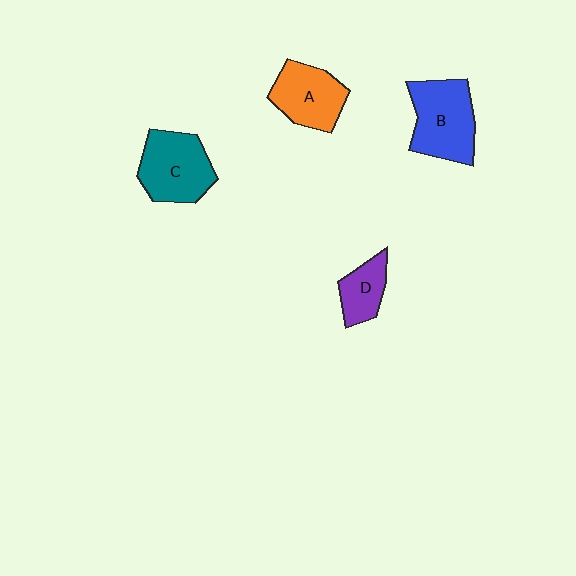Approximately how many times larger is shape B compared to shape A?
Approximately 1.2 times.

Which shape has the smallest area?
Shape D (purple).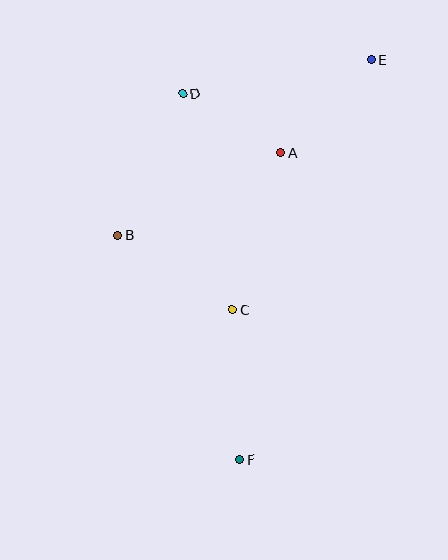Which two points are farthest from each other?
Points E and F are farthest from each other.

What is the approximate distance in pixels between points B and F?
The distance between B and F is approximately 255 pixels.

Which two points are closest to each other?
Points A and D are closest to each other.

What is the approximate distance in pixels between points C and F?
The distance between C and F is approximately 150 pixels.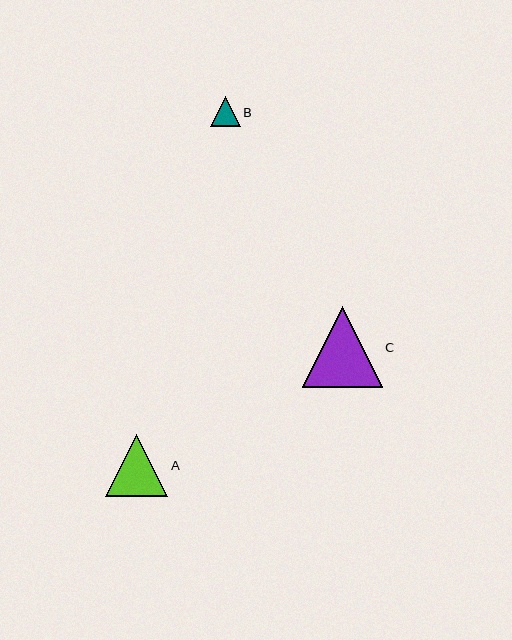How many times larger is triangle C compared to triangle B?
Triangle C is approximately 2.7 times the size of triangle B.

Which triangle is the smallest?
Triangle B is the smallest with a size of approximately 30 pixels.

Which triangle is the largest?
Triangle C is the largest with a size of approximately 80 pixels.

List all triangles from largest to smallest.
From largest to smallest: C, A, B.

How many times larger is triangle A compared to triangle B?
Triangle A is approximately 2.1 times the size of triangle B.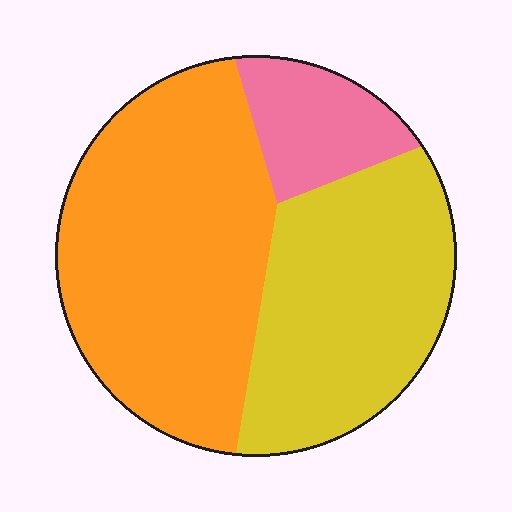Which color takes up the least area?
Pink, at roughly 15%.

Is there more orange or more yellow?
Orange.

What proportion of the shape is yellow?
Yellow covers around 35% of the shape.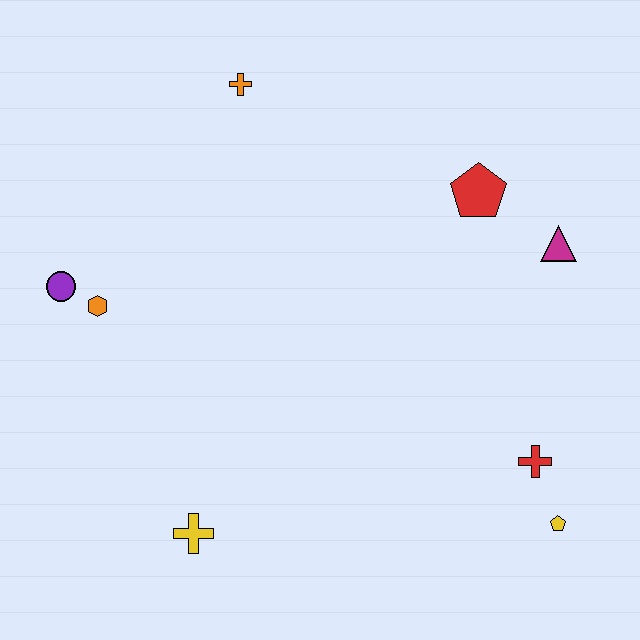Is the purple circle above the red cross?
Yes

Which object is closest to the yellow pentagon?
The red cross is closest to the yellow pentagon.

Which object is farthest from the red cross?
The purple circle is farthest from the red cross.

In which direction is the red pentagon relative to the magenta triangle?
The red pentagon is to the left of the magenta triangle.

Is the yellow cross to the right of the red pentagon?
No